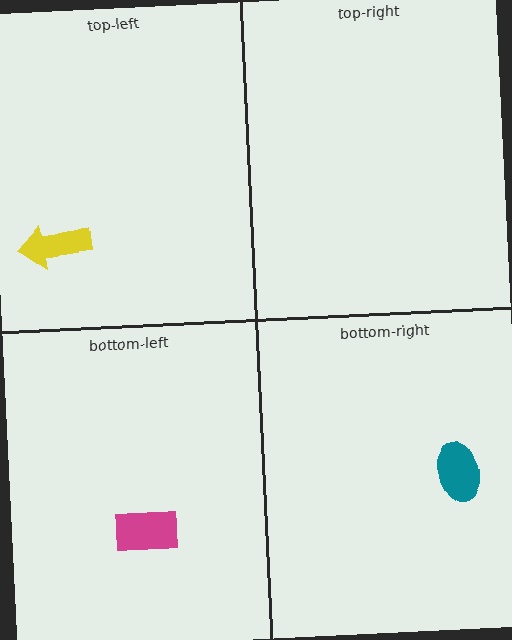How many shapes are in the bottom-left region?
1.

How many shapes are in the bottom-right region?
1.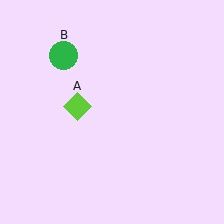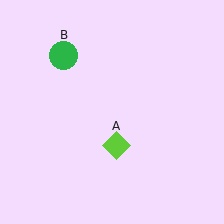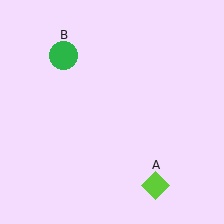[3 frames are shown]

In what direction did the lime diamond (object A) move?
The lime diamond (object A) moved down and to the right.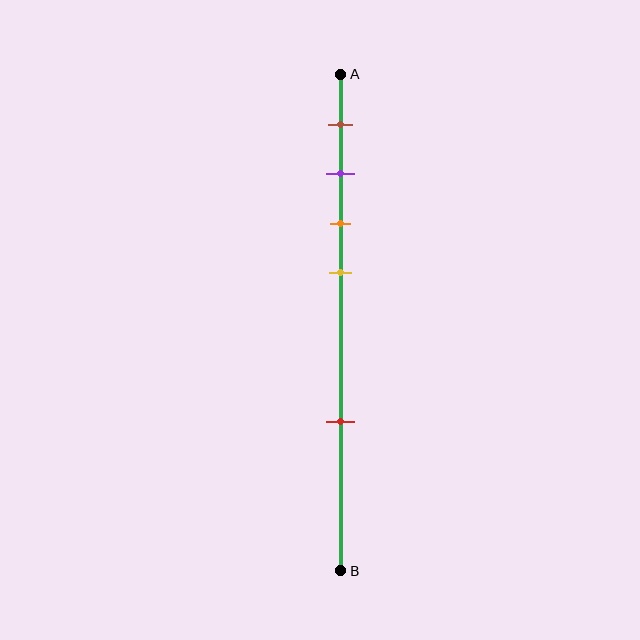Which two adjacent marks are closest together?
The purple and orange marks are the closest adjacent pair.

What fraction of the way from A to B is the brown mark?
The brown mark is approximately 10% (0.1) of the way from A to B.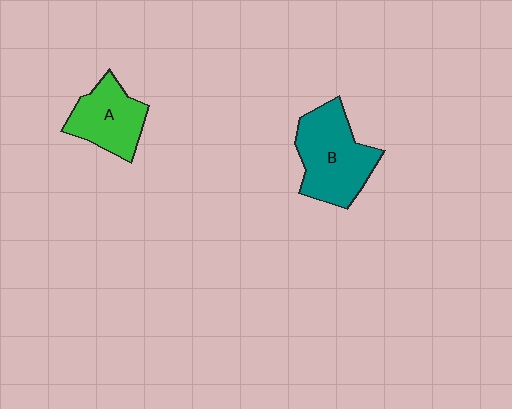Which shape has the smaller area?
Shape A (green).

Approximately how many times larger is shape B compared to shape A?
Approximately 1.4 times.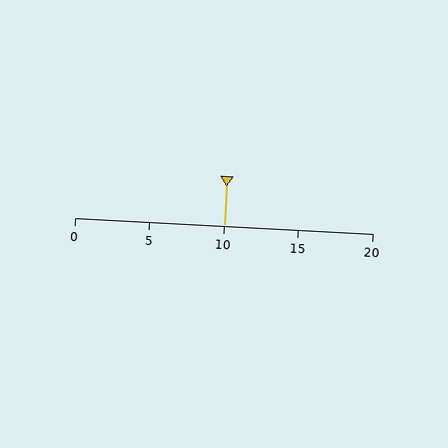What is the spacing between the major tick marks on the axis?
The major ticks are spaced 5 apart.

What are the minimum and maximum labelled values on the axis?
The axis runs from 0 to 20.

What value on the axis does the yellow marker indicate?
The marker indicates approximately 10.